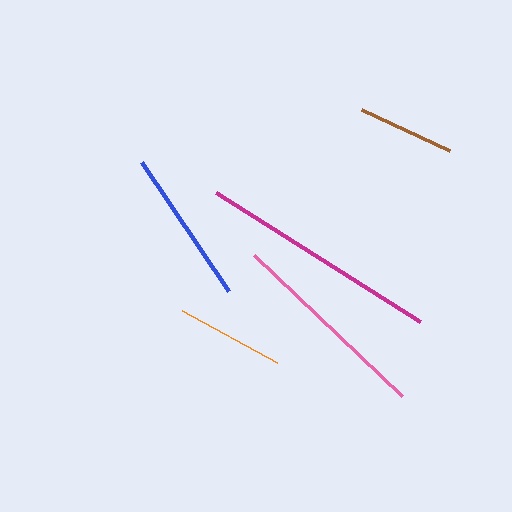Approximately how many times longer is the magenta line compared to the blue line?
The magenta line is approximately 1.5 times the length of the blue line.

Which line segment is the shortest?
The brown line is the shortest at approximately 97 pixels.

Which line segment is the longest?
The magenta line is the longest at approximately 242 pixels.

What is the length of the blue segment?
The blue segment is approximately 156 pixels long.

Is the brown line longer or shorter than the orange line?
The orange line is longer than the brown line.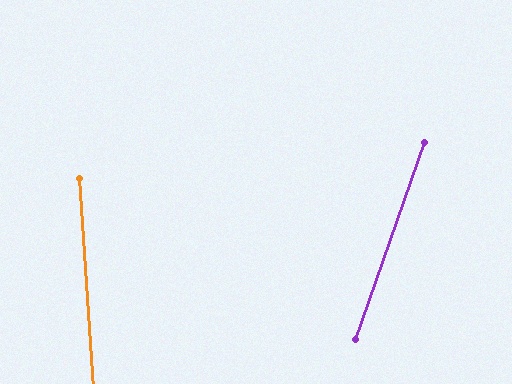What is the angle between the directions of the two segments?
Approximately 23 degrees.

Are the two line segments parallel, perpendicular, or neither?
Neither parallel nor perpendicular — they differ by about 23°.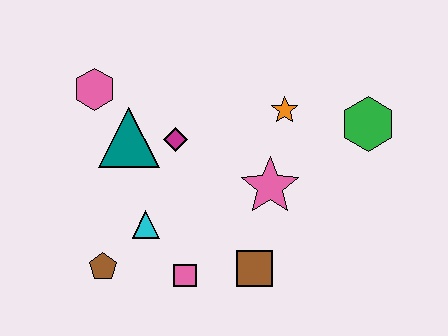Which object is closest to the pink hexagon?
The teal triangle is closest to the pink hexagon.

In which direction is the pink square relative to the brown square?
The pink square is to the left of the brown square.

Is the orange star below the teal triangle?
No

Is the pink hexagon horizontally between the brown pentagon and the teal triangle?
No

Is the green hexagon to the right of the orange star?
Yes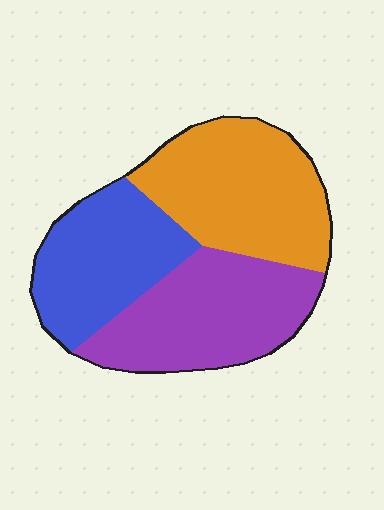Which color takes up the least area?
Blue, at roughly 30%.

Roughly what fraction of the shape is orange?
Orange covers about 35% of the shape.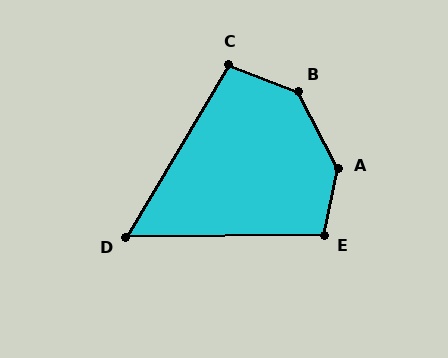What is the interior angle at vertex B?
Approximately 139 degrees (obtuse).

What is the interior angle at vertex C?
Approximately 100 degrees (obtuse).